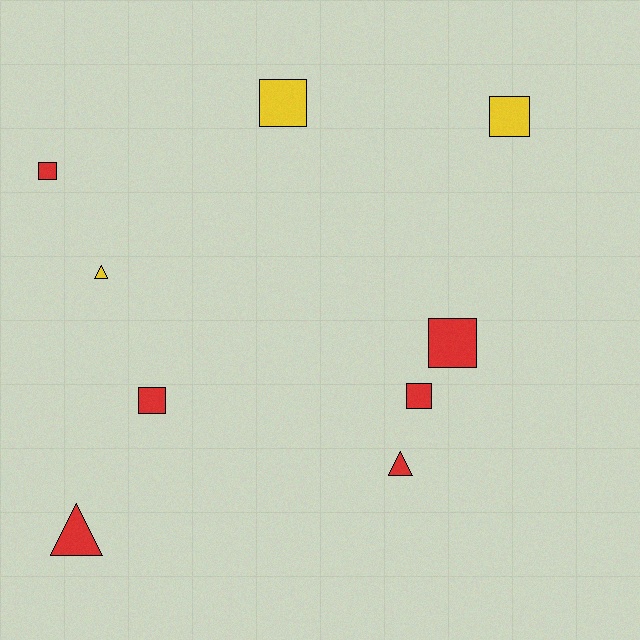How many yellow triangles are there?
There is 1 yellow triangle.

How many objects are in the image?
There are 9 objects.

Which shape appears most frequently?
Square, with 6 objects.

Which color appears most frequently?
Red, with 6 objects.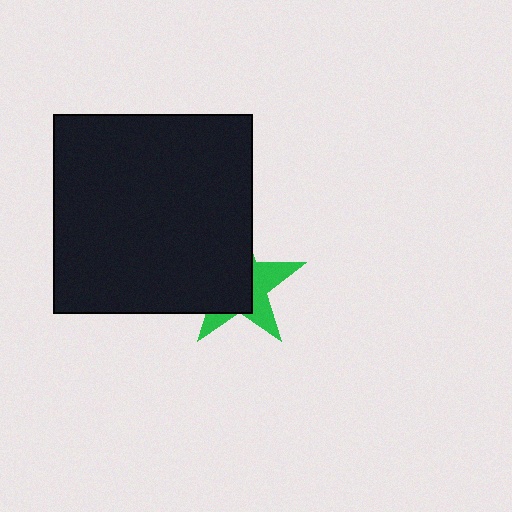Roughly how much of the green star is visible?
A small part of it is visible (roughly 39%).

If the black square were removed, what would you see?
You would see the complete green star.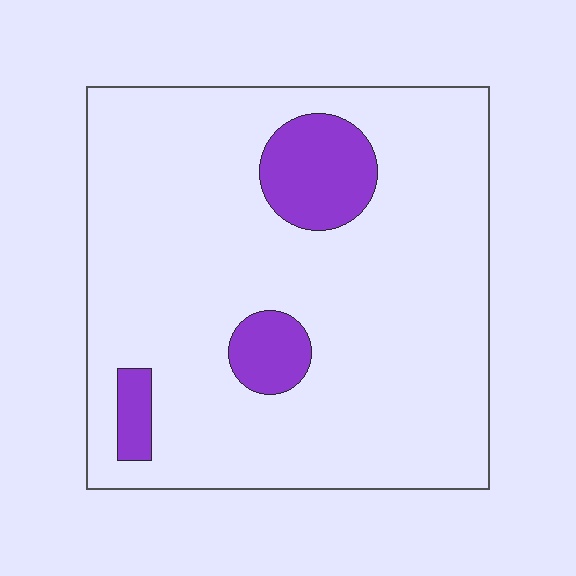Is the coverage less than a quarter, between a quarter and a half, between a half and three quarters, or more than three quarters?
Less than a quarter.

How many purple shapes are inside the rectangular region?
3.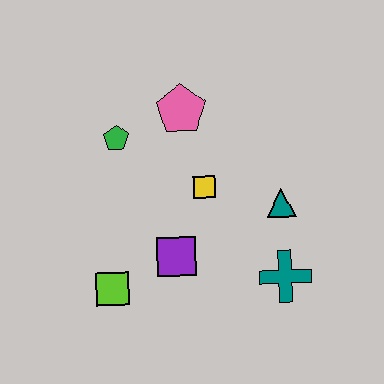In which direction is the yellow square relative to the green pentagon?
The yellow square is to the right of the green pentagon.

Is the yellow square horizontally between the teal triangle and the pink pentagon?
Yes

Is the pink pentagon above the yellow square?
Yes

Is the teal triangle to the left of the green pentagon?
No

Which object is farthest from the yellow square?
The lime square is farthest from the yellow square.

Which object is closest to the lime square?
The purple square is closest to the lime square.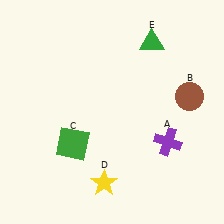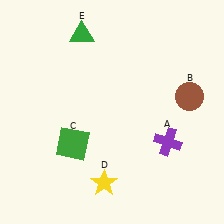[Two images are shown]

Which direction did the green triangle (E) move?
The green triangle (E) moved left.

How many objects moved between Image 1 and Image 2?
1 object moved between the two images.